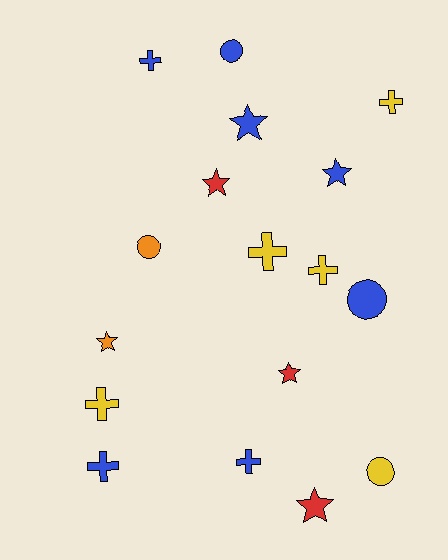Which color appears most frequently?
Blue, with 7 objects.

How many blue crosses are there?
There are 3 blue crosses.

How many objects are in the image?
There are 17 objects.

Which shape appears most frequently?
Cross, with 7 objects.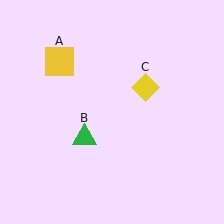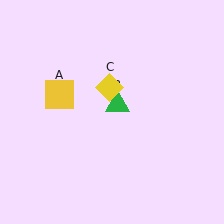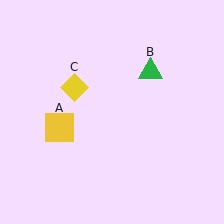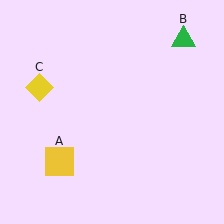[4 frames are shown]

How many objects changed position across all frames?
3 objects changed position: yellow square (object A), green triangle (object B), yellow diamond (object C).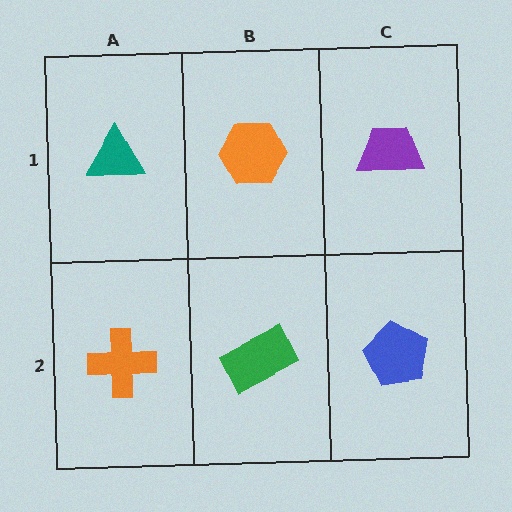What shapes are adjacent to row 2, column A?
A teal triangle (row 1, column A), a green rectangle (row 2, column B).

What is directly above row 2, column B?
An orange hexagon.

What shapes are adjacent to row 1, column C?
A blue pentagon (row 2, column C), an orange hexagon (row 1, column B).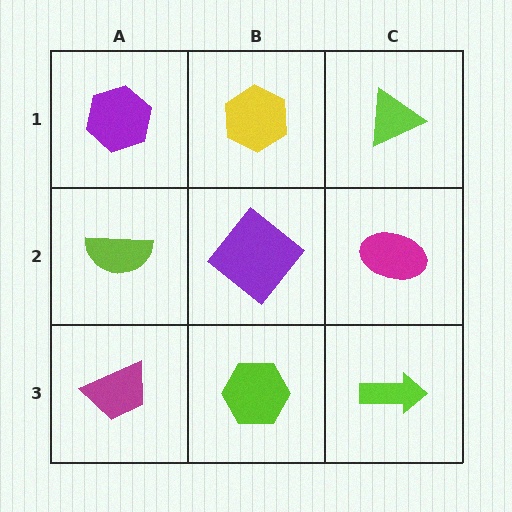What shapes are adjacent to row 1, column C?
A magenta ellipse (row 2, column C), a yellow hexagon (row 1, column B).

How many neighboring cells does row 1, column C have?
2.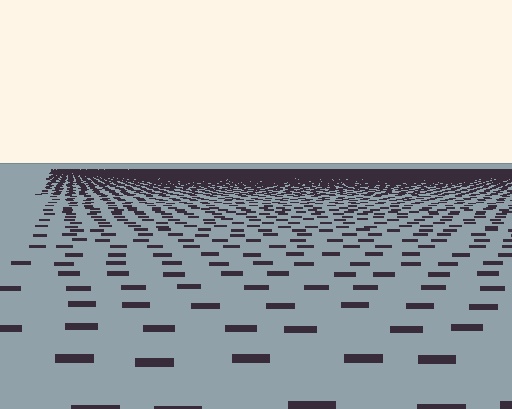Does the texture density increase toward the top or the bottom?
Density increases toward the top.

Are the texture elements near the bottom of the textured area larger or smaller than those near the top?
Larger. Near the bottom, elements are closer to the viewer and appear at a bigger on-screen size.